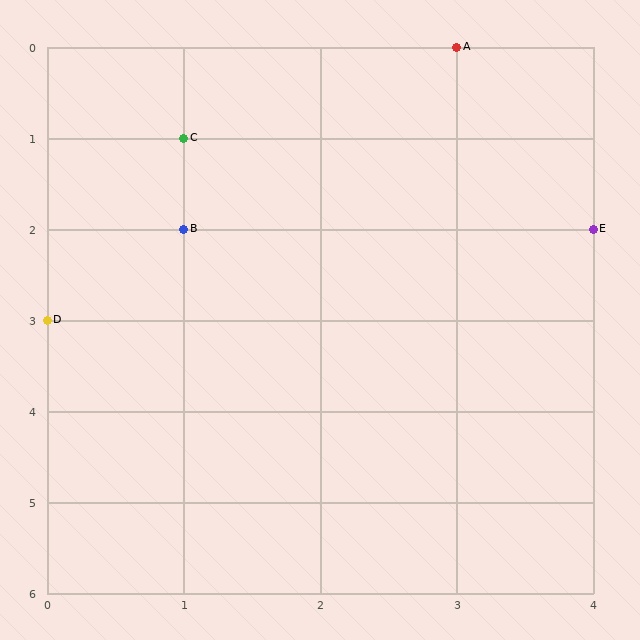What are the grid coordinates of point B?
Point B is at grid coordinates (1, 2).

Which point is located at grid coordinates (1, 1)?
Point C is at (1, 1).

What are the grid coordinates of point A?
Point A is at grid coordinates (3, 0).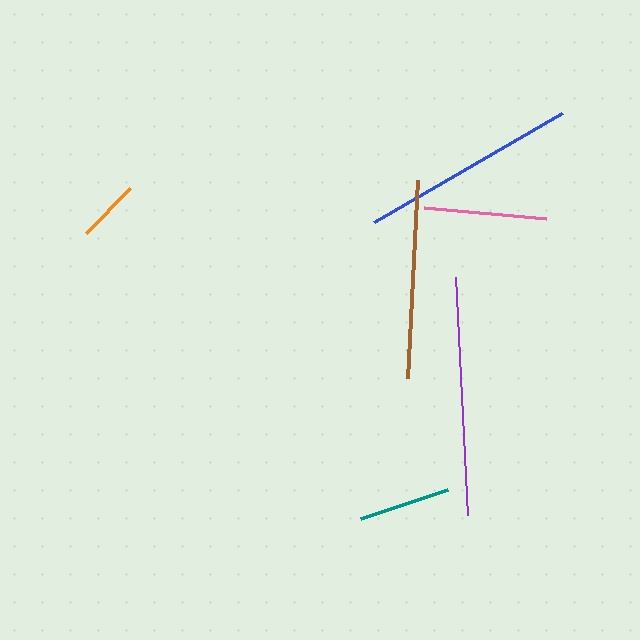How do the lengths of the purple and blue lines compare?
The purple and blue lines are approximately the same length.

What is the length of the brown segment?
The brown segment is approximately 198 pixels long.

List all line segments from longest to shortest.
From longest to shortest: purple, blue, brown, pink, teal, orange.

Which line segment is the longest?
The purple line is the longest at approximately 239 pixels.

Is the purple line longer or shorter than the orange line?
The purple line is longer than the orange line.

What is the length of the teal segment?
The teal segment is approximately 92 pixels long.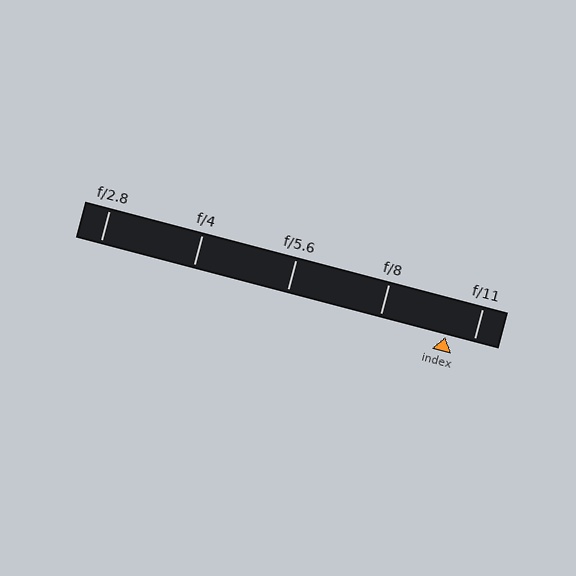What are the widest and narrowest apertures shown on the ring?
The widest aperture shown is f/2.8 and the narrowest is f/11.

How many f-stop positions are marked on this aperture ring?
There are 5 f-stop positions marked.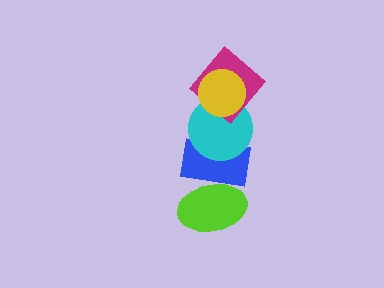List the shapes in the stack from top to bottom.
From top to bottom: the yellow circle, the magenta diamond, the cyan circle, the blue rectangle, the lime ellipse.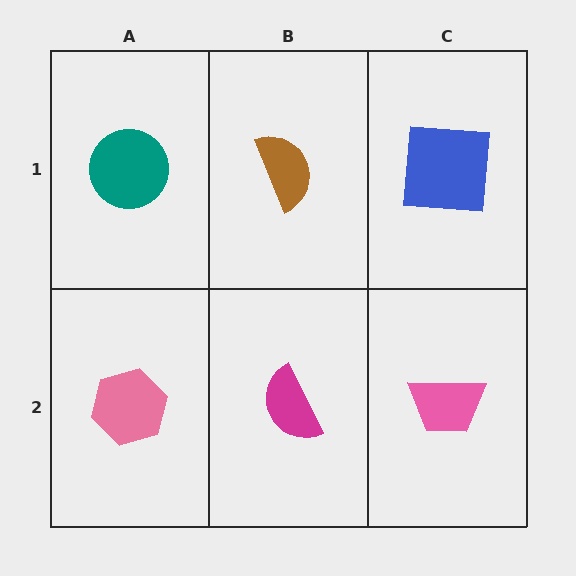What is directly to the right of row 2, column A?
A magenta semicircle.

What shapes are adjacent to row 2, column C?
A blue square (row 1, column C), a magenta semicircle (row 2, column B).